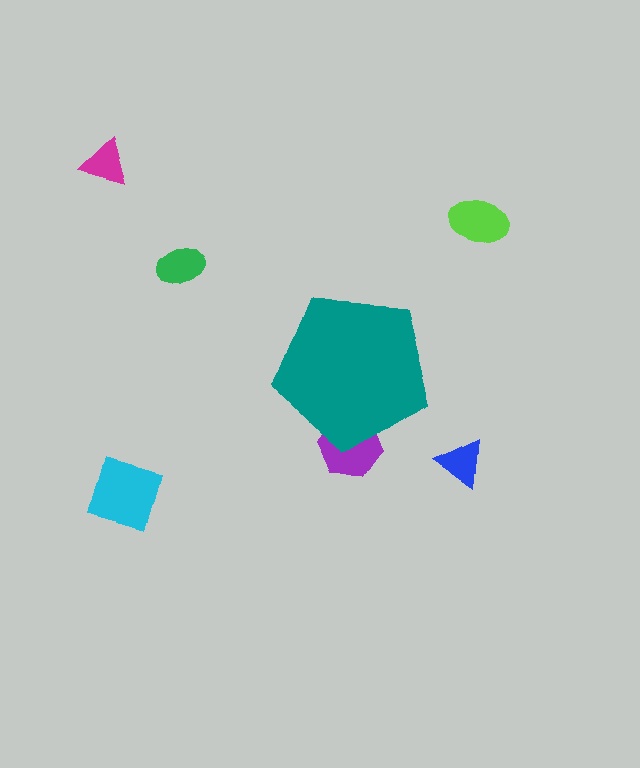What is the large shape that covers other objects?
A teal pentagon.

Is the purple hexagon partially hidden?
Yes, the purple hexagon is partially hidden behind the teal pentagon.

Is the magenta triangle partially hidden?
No, the magenta triangle is fully visible.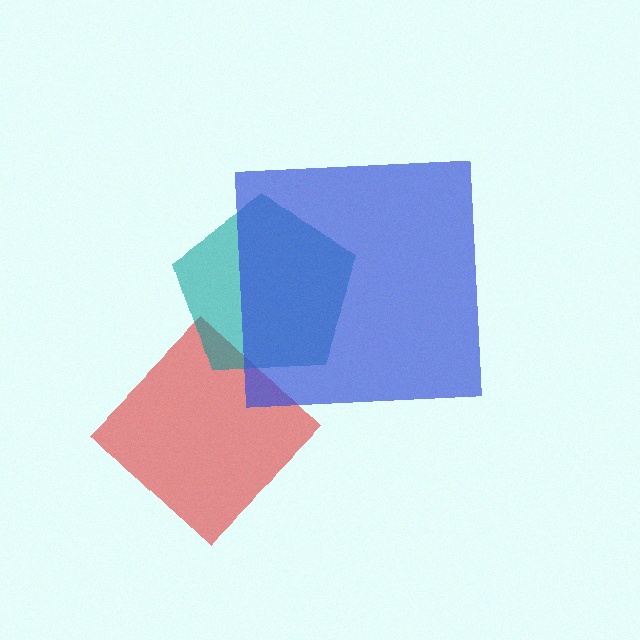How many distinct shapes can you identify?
There are 3 distinct shapes: a red diamond, a teal pentagon, a blue square.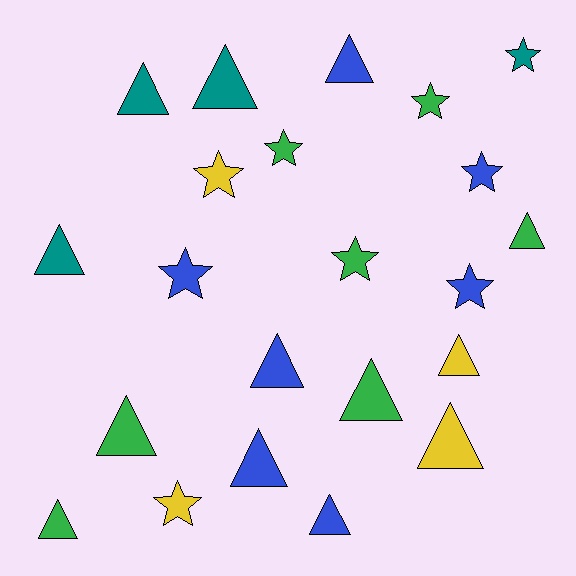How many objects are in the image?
There are 22 objects.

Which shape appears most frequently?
Triangle, with 13 objects.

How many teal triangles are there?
There are 3 teal triangles.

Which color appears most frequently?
Green, with 7 objects.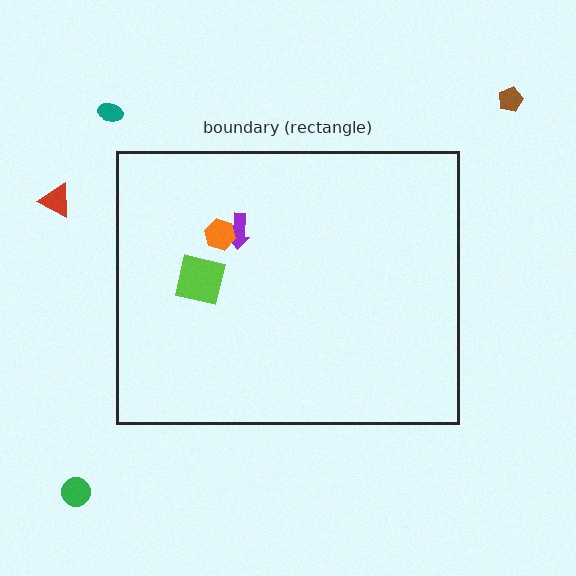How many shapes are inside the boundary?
3 inside, 4 outside.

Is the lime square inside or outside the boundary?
Inside.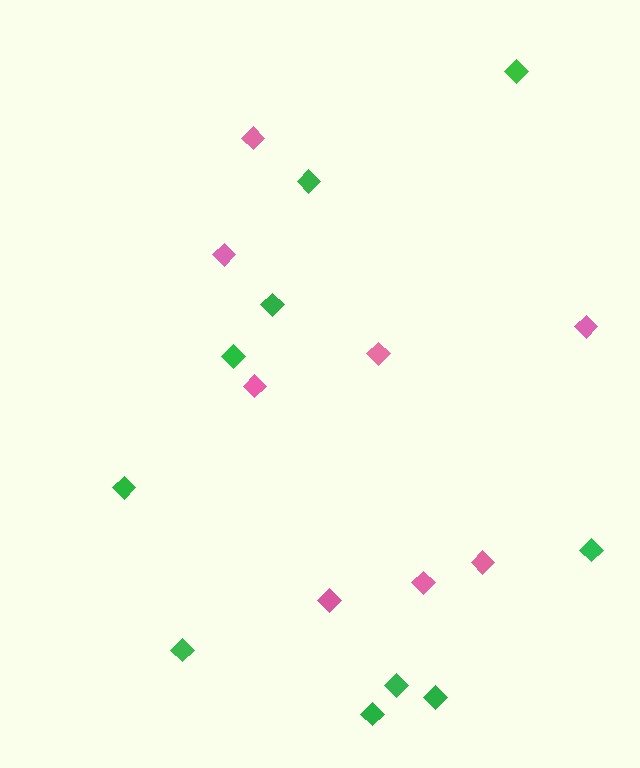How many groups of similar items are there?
There are 2 groups: one group of pink diamonds (8) and one group of green diamonds (10).